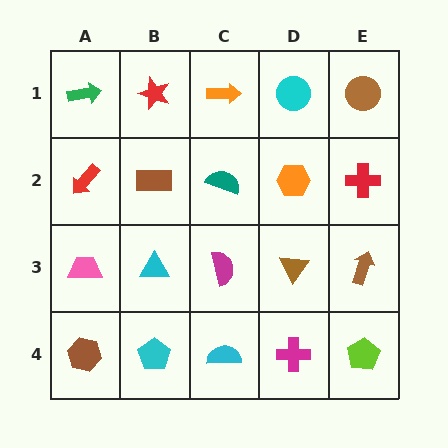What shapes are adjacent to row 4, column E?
A brown arrow (row 3, column E), a magenta cross (row 4, column D).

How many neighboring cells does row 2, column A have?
3.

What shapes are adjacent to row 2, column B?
A red star (row 1, column B), a cyan triangle (row 3, column B), a red arrow (row 2, column A), a teal semicircle (row 2, column C).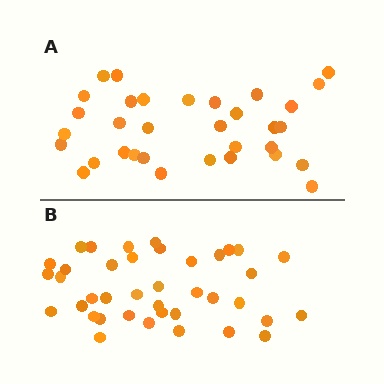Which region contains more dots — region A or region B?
Region B (the bottom region) has more dots.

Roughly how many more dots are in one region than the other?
Region B has about 6 more dots than region A.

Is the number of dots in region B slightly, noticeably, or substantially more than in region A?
Region B has only slightly more — the two regions are fairly close. The ratio is roughly 1.2 to 1.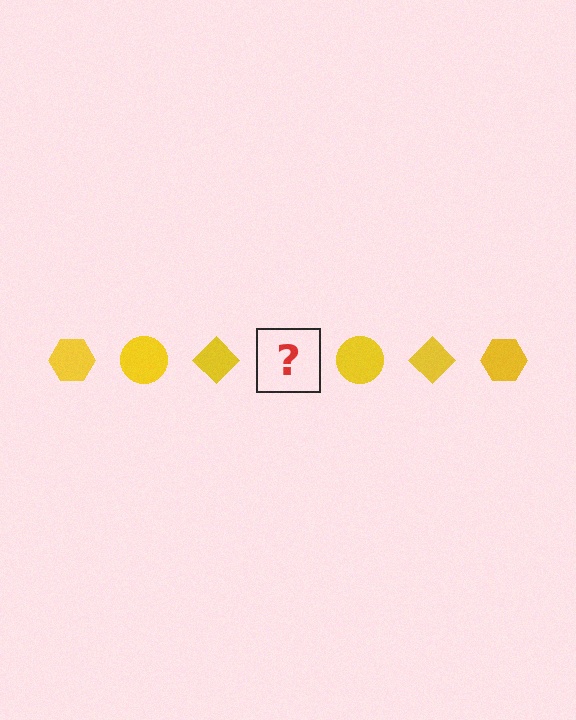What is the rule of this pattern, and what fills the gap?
The rule is that the pattern cycles through hexagon, circle, diamond shapes in yellow. The gap should be filled with a yellow hexagon.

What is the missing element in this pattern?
The missing element is a yellow hexagon.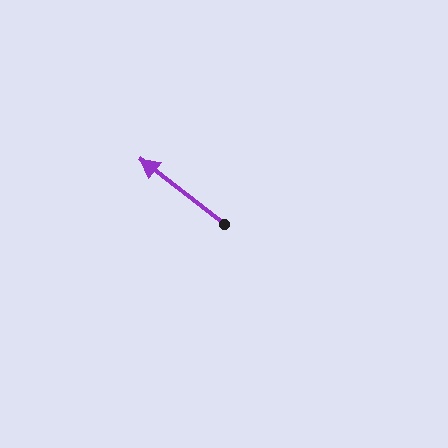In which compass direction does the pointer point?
Northwest.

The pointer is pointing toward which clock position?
Roughly 10 o'clock.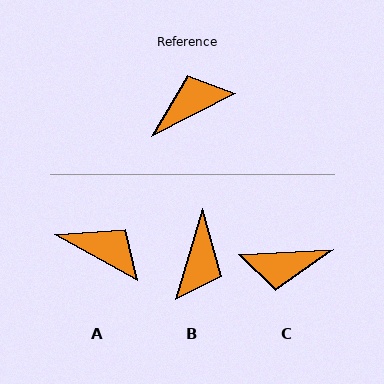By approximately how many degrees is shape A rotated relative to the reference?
Approximately 56 degrees clockwise.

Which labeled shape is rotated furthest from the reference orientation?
C, about 156 degrees away.